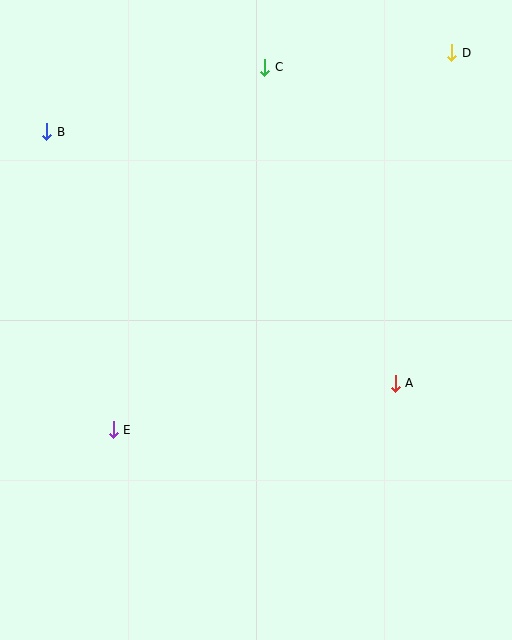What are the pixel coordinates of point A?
Point A is at (395, 383).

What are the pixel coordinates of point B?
Point B is at (47, 132).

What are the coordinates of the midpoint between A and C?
The midpoint between A and C is at (330, 225).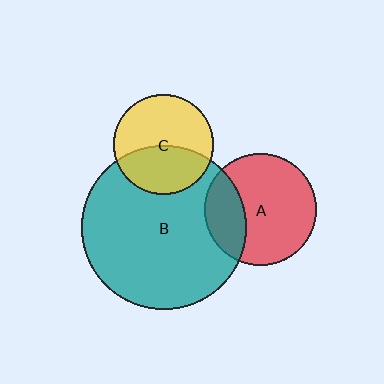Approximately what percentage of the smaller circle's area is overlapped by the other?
Approximately 25%.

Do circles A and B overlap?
Yes.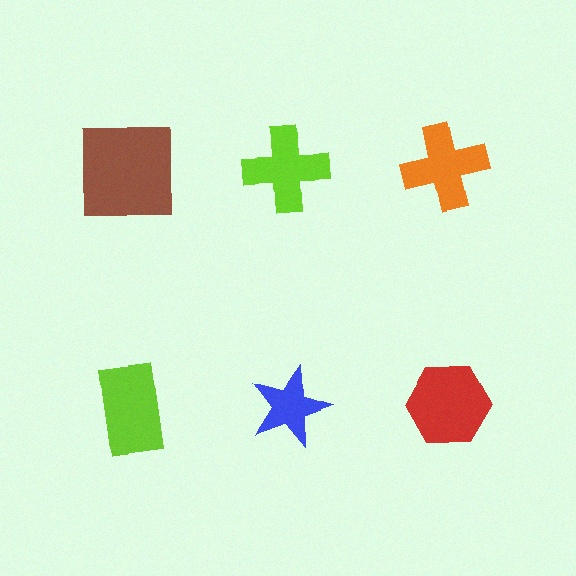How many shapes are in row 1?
3 shapes.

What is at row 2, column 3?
A red hexagon.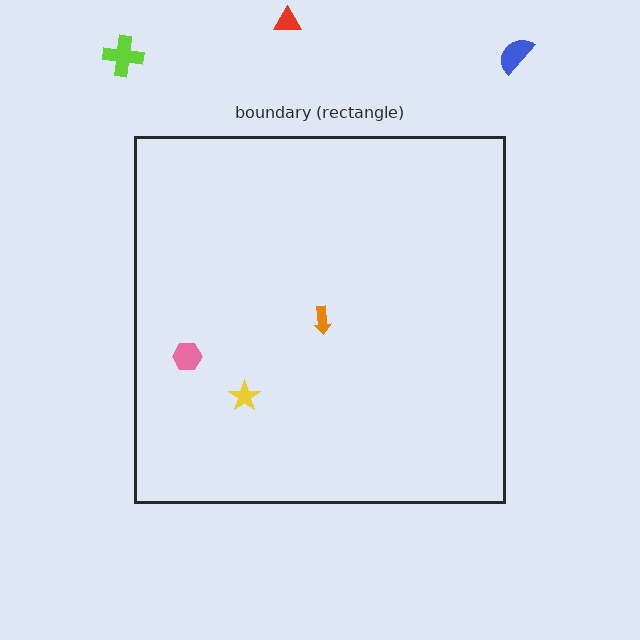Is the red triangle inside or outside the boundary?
Outside.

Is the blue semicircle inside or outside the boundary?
Outside.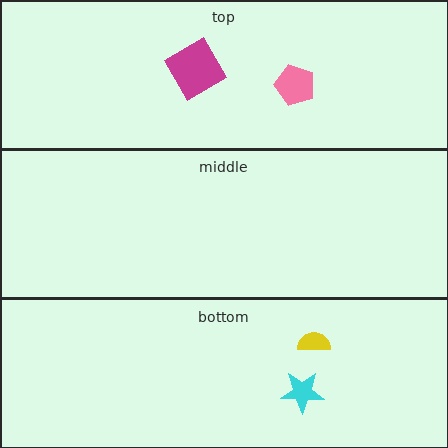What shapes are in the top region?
The magenta diamond, the pink pentagon.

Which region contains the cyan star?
The bottom region.